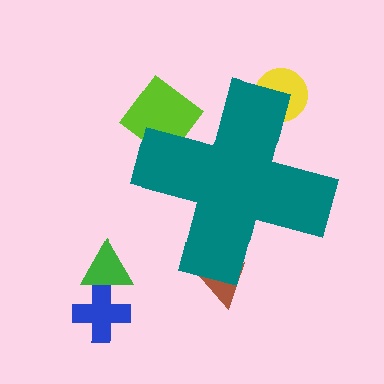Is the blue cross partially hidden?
No, the blue cross is fully visible.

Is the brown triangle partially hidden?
Yes, the brown triangle is partially hidden behind the teal cross.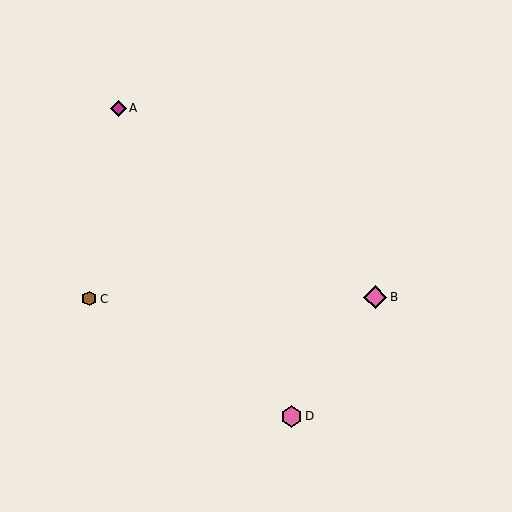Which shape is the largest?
The pink diamond (labeled B) is the largest.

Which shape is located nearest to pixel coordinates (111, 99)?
The magenta diamond (labeled A) at (118, 108) is nearest to that location.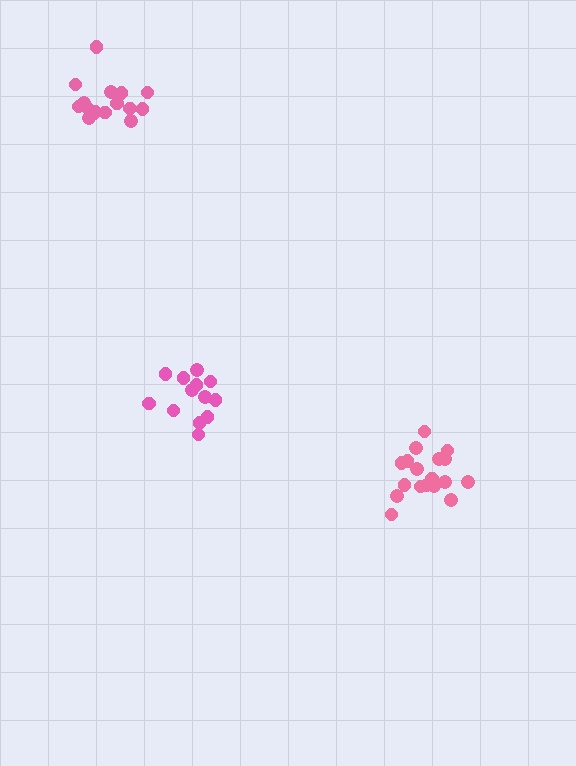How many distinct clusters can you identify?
There are 3 distinct clusters.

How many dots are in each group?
Group 1: 18 dots, Group 2: 13 dots, Group 3: 16 dots (47 total).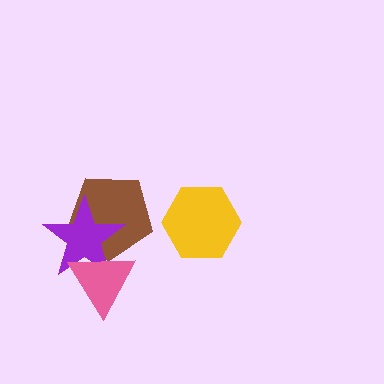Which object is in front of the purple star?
The pink triangle is in front of the purple star.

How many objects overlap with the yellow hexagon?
0 objects overlap with the yellow hexagon.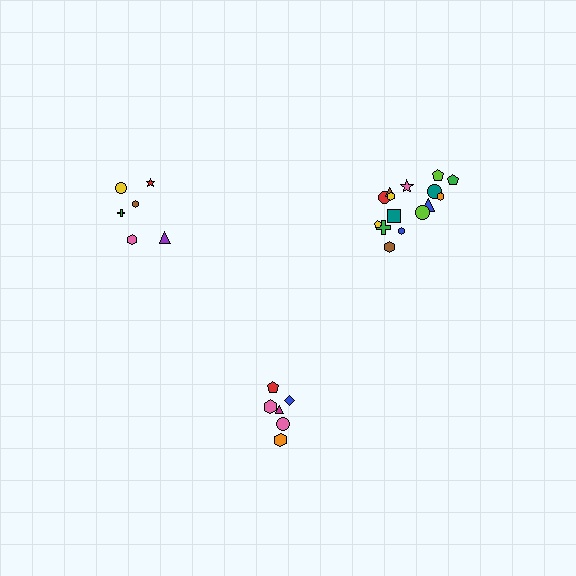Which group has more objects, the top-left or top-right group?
The top-right group.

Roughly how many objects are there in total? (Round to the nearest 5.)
Roughly 25 objects in total.